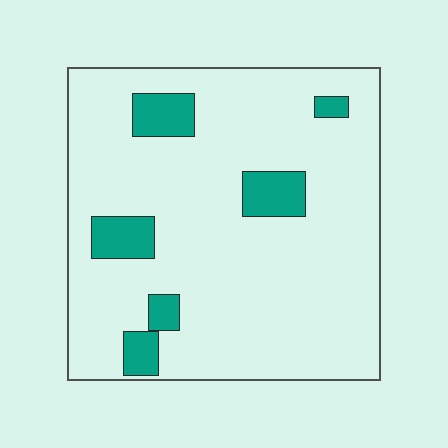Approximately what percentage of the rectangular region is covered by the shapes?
Approximately 10%.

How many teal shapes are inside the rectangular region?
6.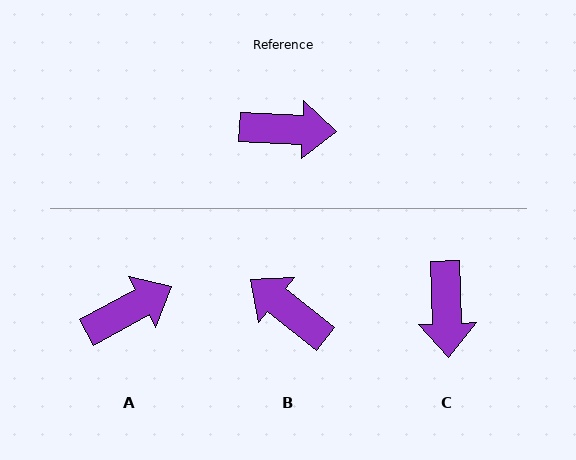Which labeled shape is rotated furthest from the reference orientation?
B, about 144 degrees away.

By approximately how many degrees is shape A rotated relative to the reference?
Approximately 31 degrees counter-clockwise.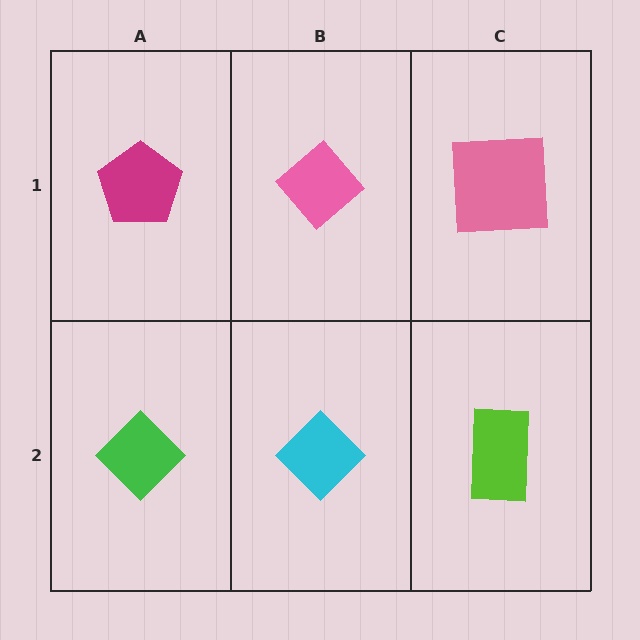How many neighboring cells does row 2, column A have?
2.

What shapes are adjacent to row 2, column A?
A magenta pentagon (row 1, column A), a cyan diamond (row 2, column B).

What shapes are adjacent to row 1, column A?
A green diamond (row 2, column A), a pink diamond (row 1, column B).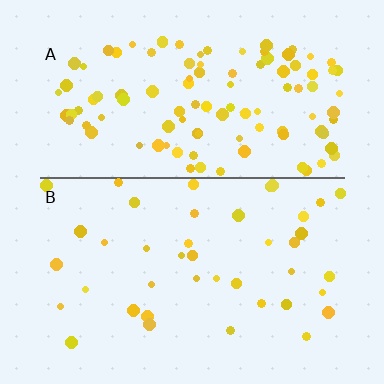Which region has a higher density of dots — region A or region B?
A (the top).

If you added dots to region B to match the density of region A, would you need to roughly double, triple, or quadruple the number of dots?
Approximately triple.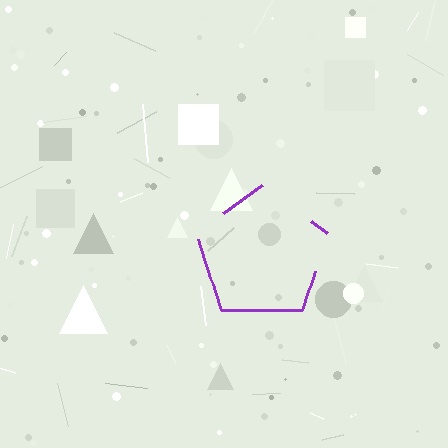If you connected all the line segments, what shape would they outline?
They would outline a pentagon.